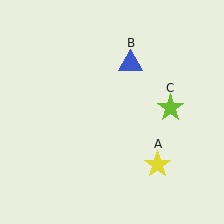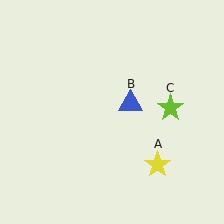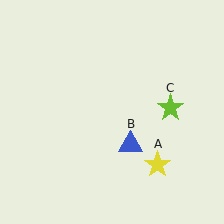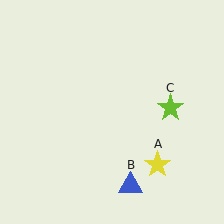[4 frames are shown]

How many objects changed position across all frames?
1 object changed position: blue triangle (object B).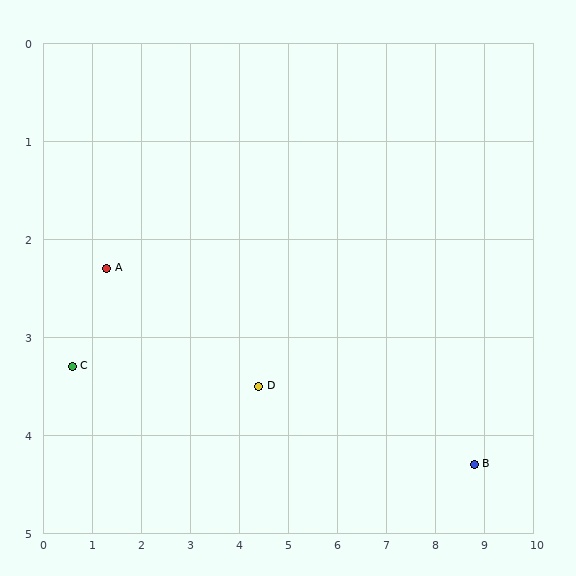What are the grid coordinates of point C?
Point C is at approximately (0.6, 3.3).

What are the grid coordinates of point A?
Point A is at approximately (1.3, 2.3).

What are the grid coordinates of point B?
Point B is at approximately (8.8, 4.3).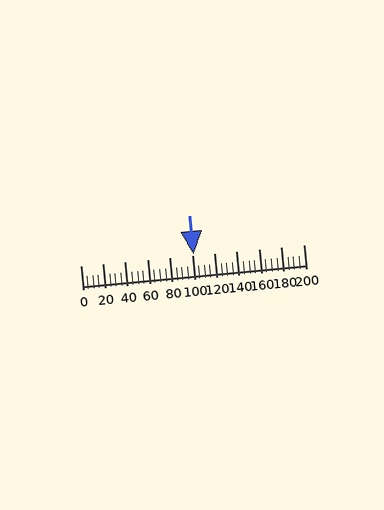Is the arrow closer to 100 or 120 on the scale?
The arrow is closer to 100.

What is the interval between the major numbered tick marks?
The major tick marks are spaced 20 units apart.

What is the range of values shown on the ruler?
The ruler shows values from 0 to 200.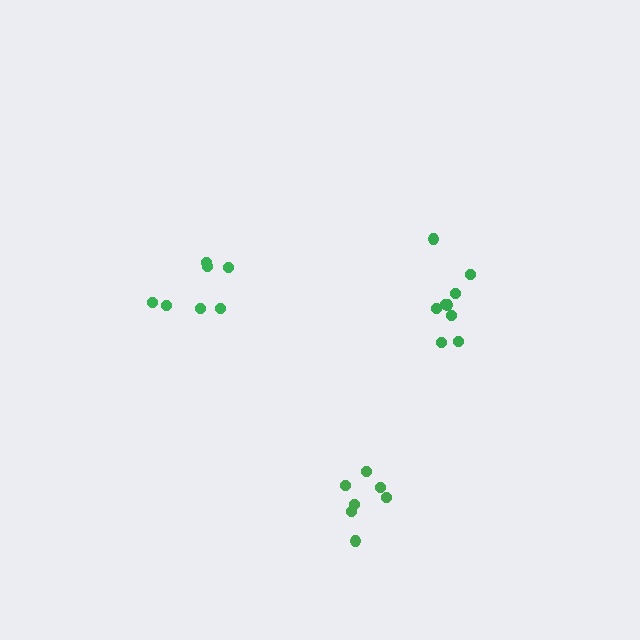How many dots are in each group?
Group 1: 7 dots, Group 2: 7 dots, Group 3: 9 dots (23 total).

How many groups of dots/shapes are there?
There are 3 groups.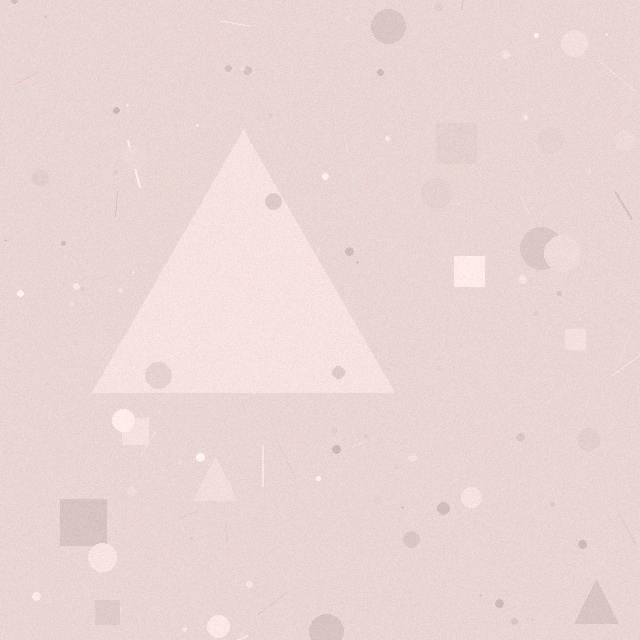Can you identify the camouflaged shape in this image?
The camouflaged shape is a triangle.